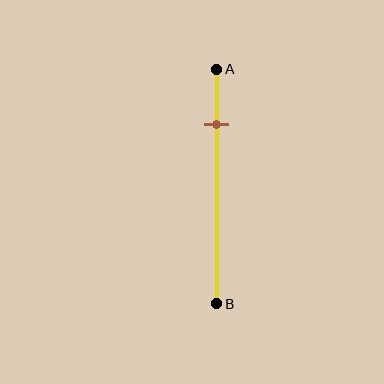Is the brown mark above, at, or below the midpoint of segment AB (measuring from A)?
The brown mark is above the midpoint of segment AB.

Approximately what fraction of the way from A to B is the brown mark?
The brown mark is approximately 25% of the way from A to B.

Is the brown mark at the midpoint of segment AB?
No, the mark is at about 25% from A, not at the 50% midpoint.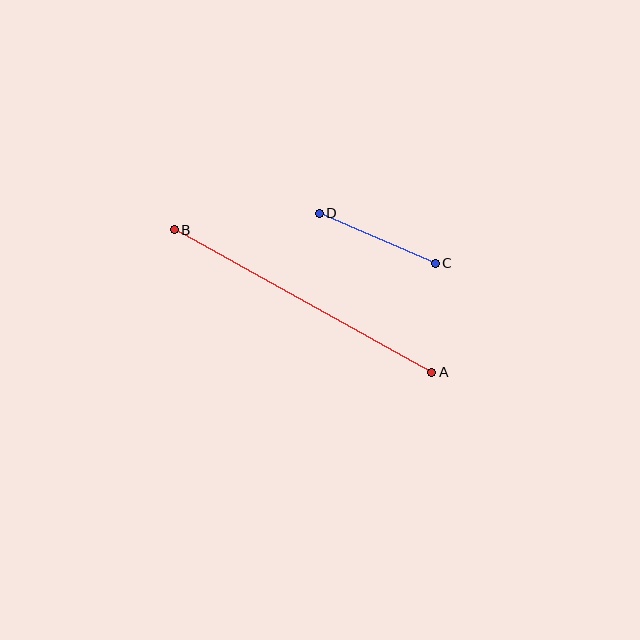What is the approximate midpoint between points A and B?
The midpoint is at approximately (303, 301) pixels.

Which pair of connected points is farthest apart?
Points A and B are farthest apart.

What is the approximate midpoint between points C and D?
The midpoint is at approximately (377, 238) pixels.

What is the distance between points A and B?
The distance is approximately 294 pixels.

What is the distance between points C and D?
The distance is approximately 127 pixels.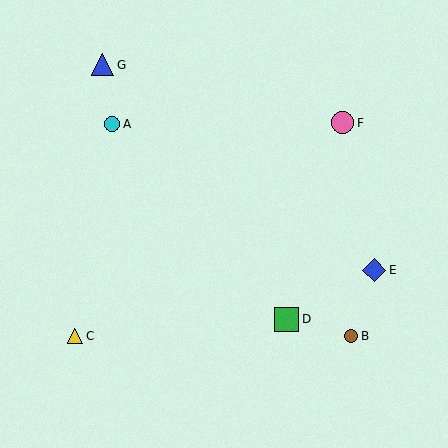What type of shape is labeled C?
Shape C is a yellow triangle.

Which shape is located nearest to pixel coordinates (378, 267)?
The blue diamond (labeled E) at (374, 270) is nearest to that location.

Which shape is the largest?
The green square (labeled D) is the largest.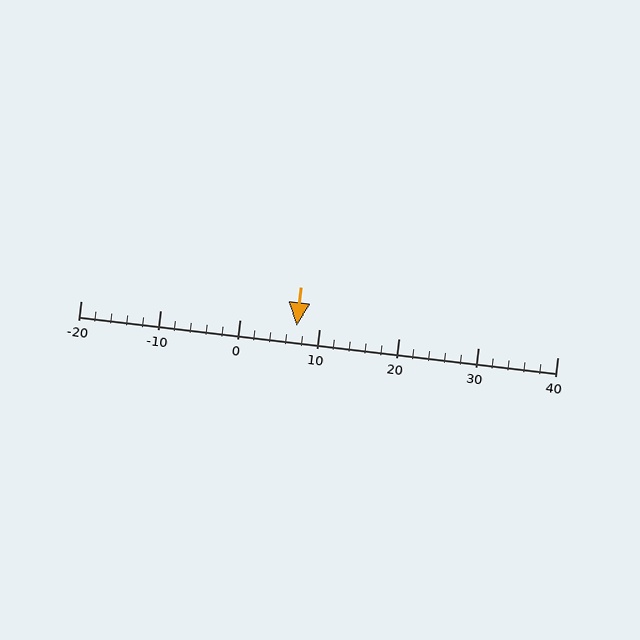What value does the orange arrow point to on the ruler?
The orange arrow points to approximately 7.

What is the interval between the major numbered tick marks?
The major tick marks are spaced 10 units apart.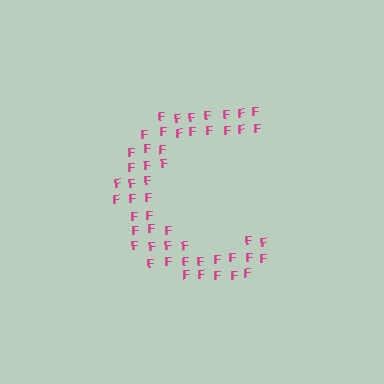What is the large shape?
The large shape is the letter C.